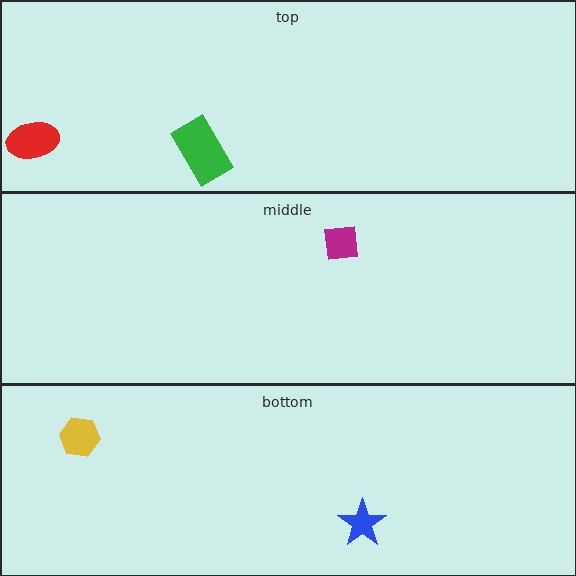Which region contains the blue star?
The bottom region.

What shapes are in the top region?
The green rectangle, the red ellipse.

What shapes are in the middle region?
The magenta square.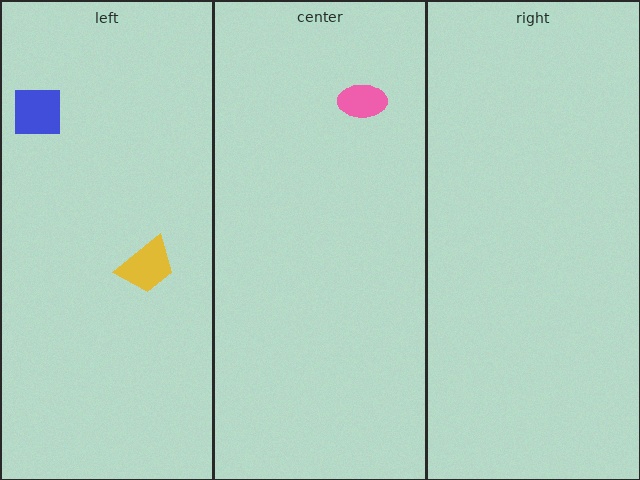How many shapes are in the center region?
1.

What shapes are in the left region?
The yellow trapezoid, the blue square.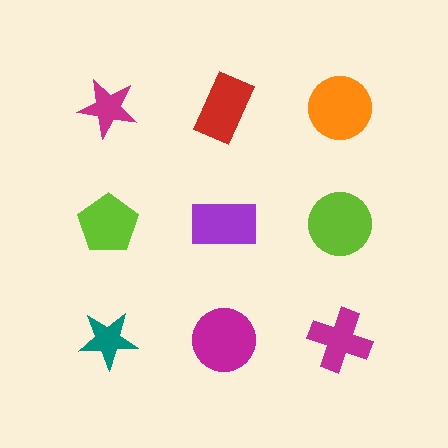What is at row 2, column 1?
A lime pentagon.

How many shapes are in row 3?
3 shapes.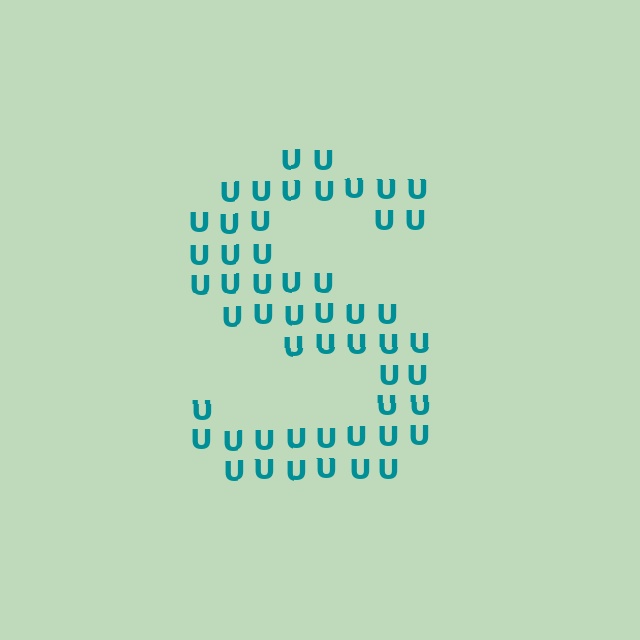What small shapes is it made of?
It is made of small letter U's.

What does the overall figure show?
The overall figure shows the letter S.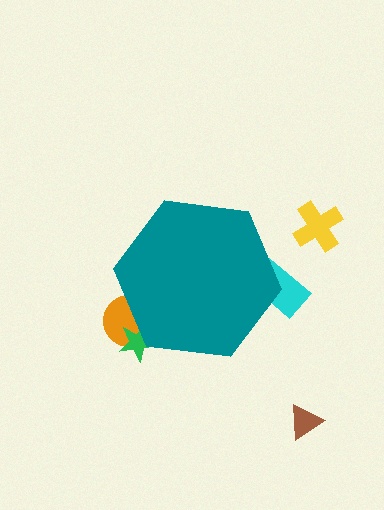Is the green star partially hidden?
Yes, the green star is partially hidden behind the teal hexagon.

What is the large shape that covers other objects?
A teal hexagon.